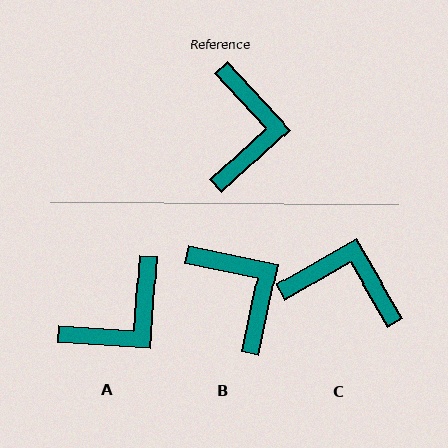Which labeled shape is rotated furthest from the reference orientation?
C, about 77 degrees away.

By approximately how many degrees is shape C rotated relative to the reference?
Approximately 77 degrees counter-clockwise.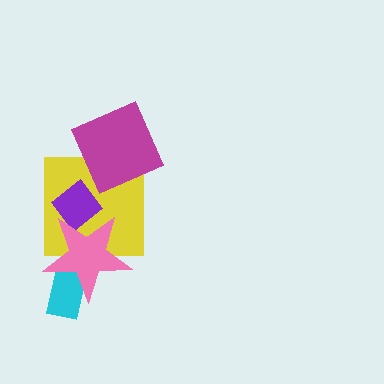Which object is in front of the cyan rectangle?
The pink star is in front of the cyan rectangle.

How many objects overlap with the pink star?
3 objects overlap with the pink star.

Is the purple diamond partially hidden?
Yes, it is partially covered by another shape.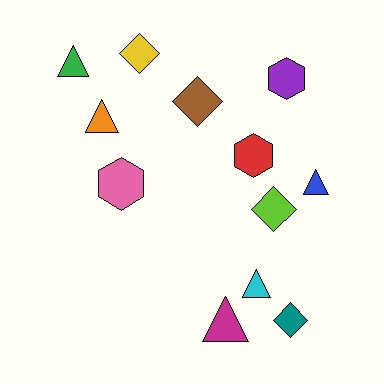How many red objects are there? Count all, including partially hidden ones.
There is 1 red object.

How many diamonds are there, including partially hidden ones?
There are 4 diamonds.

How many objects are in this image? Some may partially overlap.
There are 12 objects.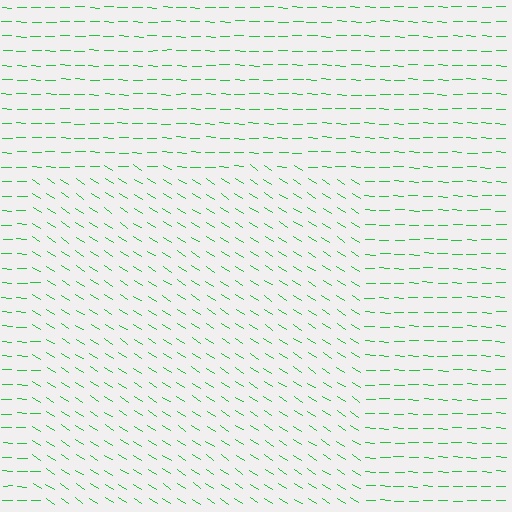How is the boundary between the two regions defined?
The boundary is defined purely by a change in line orientation (approximately 31 degrees difference). All lines are the same color and thickness.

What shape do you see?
I see a rectangle.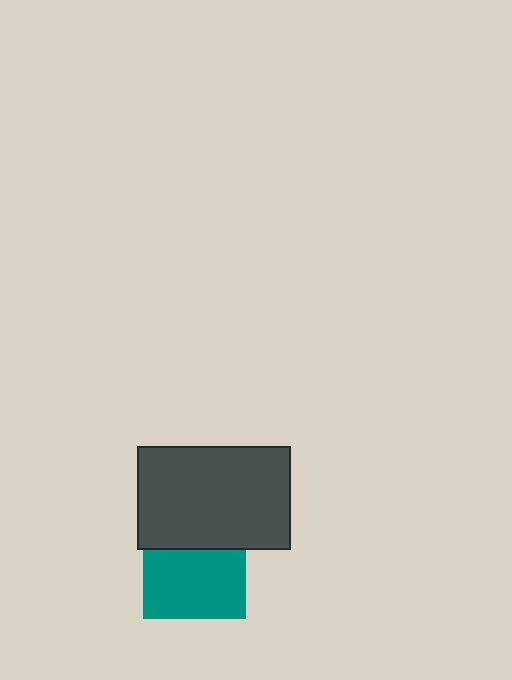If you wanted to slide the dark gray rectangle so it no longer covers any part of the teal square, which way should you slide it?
Slide it up — that is the most direct way to separate the two shapes.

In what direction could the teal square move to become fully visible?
The teal square could move down. That would shift it out from behind the dark gray rectangle entirely.